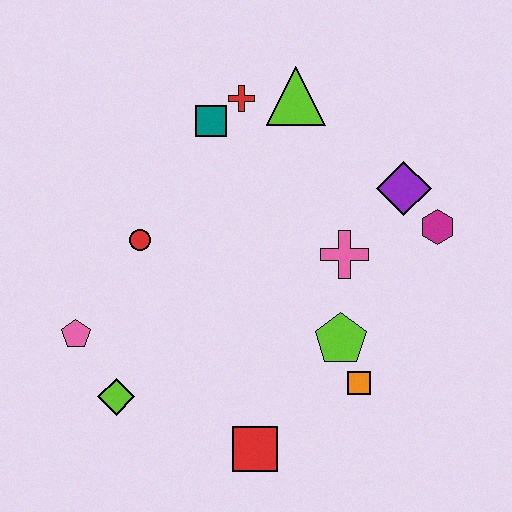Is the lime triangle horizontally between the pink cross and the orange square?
No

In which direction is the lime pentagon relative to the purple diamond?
The lime pentagon is below the purple diamond.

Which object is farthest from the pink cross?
The pink pentagon is farthest from the pink cross.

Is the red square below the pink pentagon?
Yes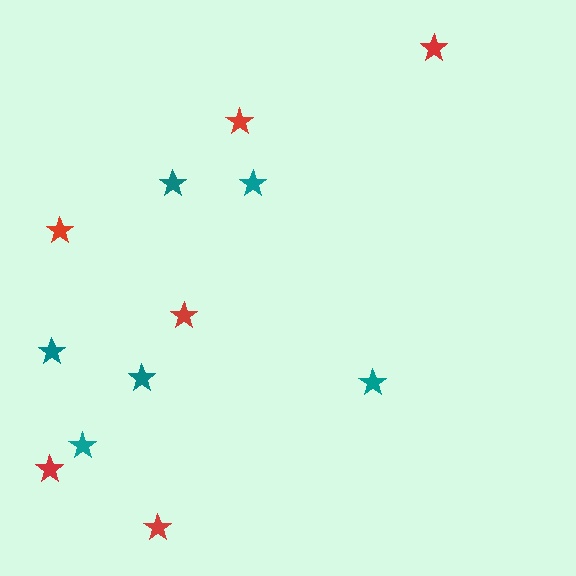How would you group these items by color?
There are 2 groups: one group of red stars (6) and one group of teal stars (6).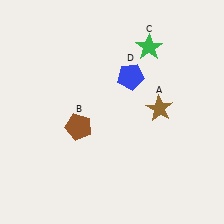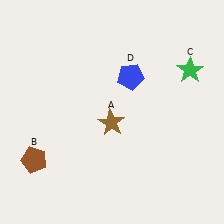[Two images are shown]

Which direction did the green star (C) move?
The green star (C) moved right.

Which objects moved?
The objects that moved are: the brown star (A), the brown pentagon (B), the green star (C).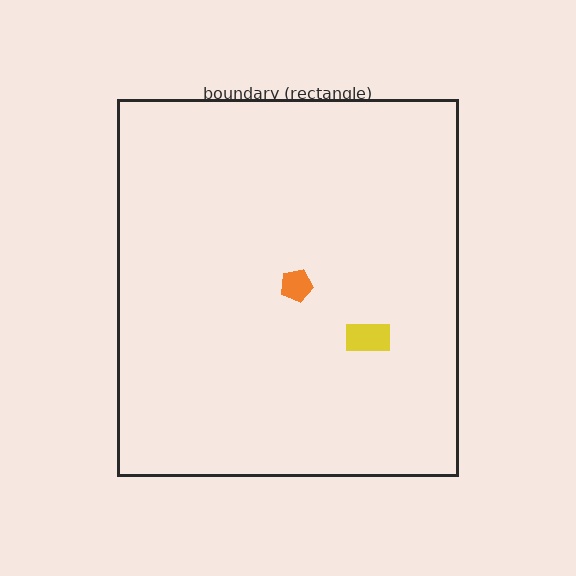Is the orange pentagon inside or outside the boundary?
Inside.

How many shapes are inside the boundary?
2 inside, 0 outside.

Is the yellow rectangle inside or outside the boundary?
Inside.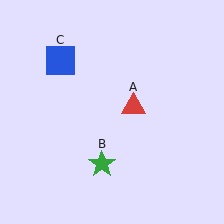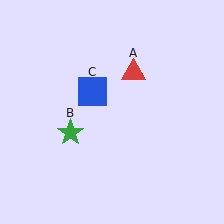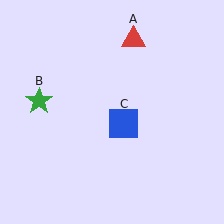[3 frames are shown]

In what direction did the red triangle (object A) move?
The red triangle (object A) moved up.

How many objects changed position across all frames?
3 objects changed position: red triangle (object A), green star (object B), blue square (object C).